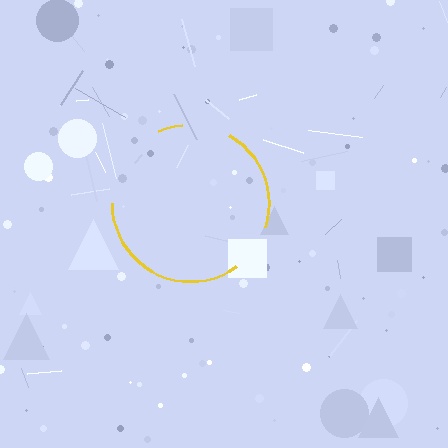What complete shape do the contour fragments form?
The contour fragments form a circle.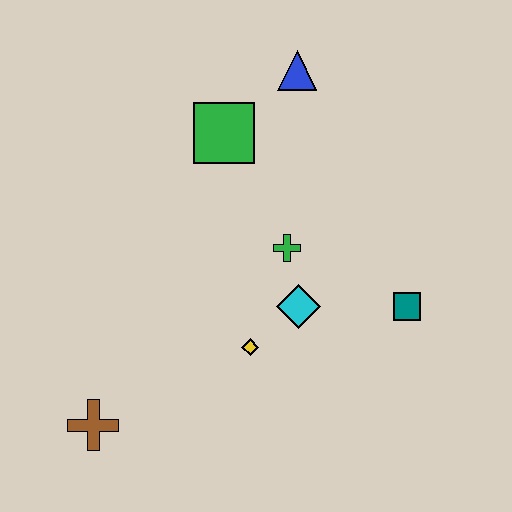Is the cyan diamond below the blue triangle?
Yes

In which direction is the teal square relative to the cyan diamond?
The teal square is to the right of the cyan diamond.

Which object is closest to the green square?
The blue triangle is closest to the green square.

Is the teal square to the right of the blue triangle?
Yes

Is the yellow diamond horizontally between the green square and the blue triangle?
Yes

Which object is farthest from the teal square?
The brown cross is farthest from the teal square.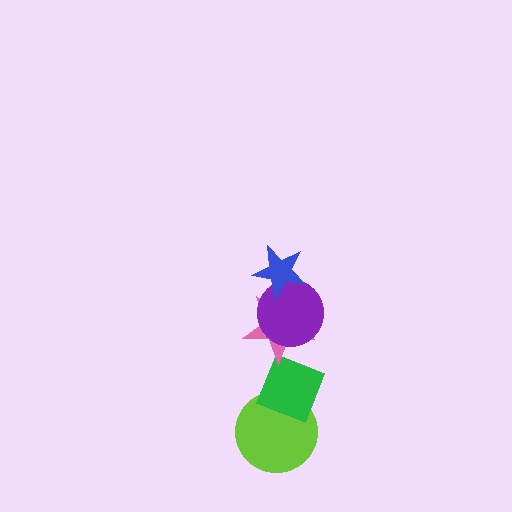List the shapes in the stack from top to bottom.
From top to bottom: the blue star, the purple circle, the pink star, the green diamond, the lime circle.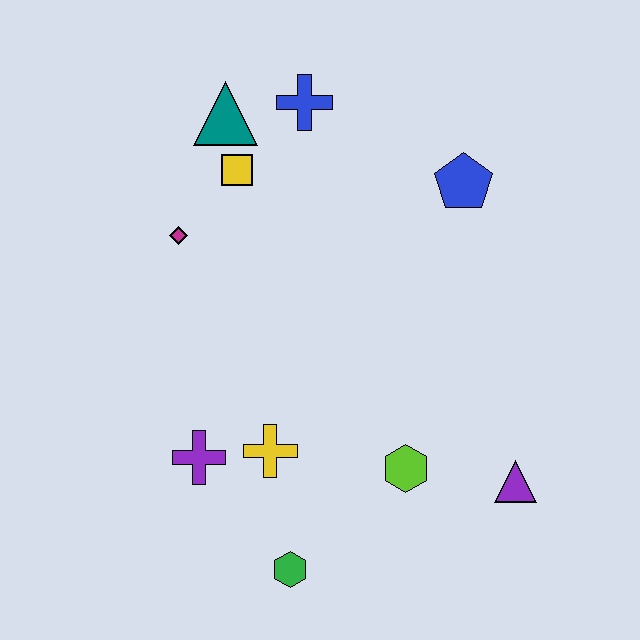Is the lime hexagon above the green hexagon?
Yes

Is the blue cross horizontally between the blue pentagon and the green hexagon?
Yes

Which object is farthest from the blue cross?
The green hexagon is farthest from the blue cross.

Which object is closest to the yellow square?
The teal triangle is closest to the yellow square.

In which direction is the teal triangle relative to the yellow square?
The teal triangle is above the yellow square.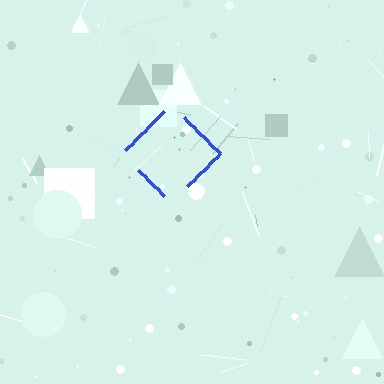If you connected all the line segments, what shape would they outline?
They would outline a diamond.